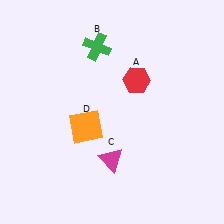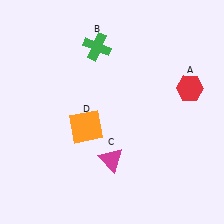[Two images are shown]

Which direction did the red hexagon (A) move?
The red hexagon (A) moved right.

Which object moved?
The red hexagon (A) moved right.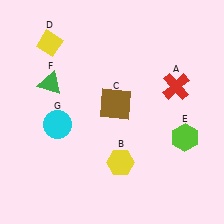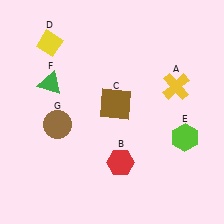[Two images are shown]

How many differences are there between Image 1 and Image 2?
There are 3 differences between the two images.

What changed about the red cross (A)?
In Image 1, A is red. In Image 2, it changed to yellow.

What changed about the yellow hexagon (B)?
In Image 1, B is yellow. In Image 2, it changed to red.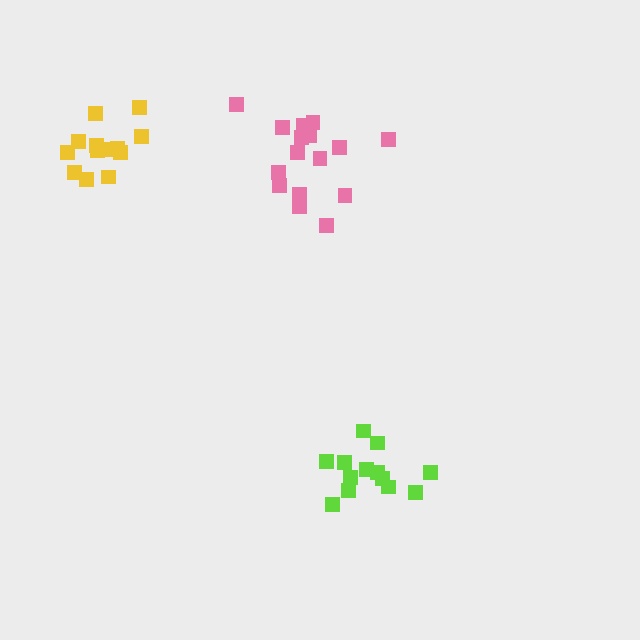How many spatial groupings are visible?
There are 3 spatial groupings.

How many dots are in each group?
Group 1: 13 dots, Group 2: 16 dots, Group 3: 13 dots (42 total).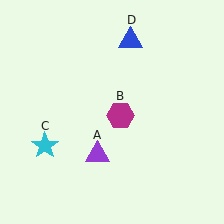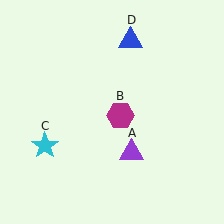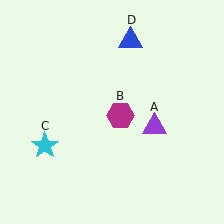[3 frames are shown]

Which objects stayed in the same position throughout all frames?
Magenta hexagon (object B) and cyan star (object C) and blue triangle (object D) remained stationary.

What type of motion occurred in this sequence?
The purple triangle (object A) rotated counterclockwise around the center of the scene.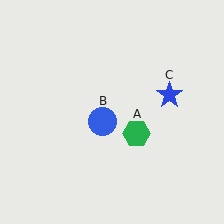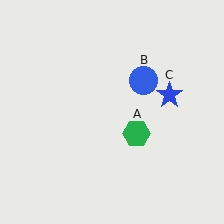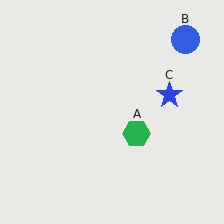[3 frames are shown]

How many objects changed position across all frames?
1 object changed position: blue circle (object B).